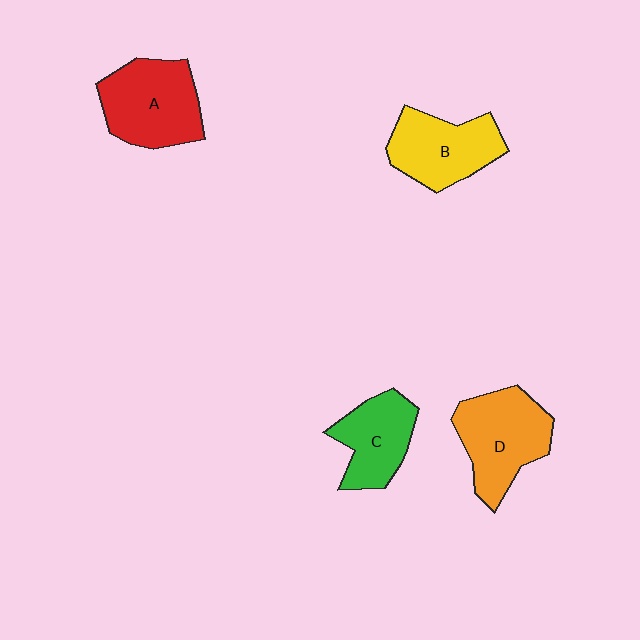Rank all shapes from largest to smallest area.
From largest to smallest: A (red), D (orange), B (yellow), C (green).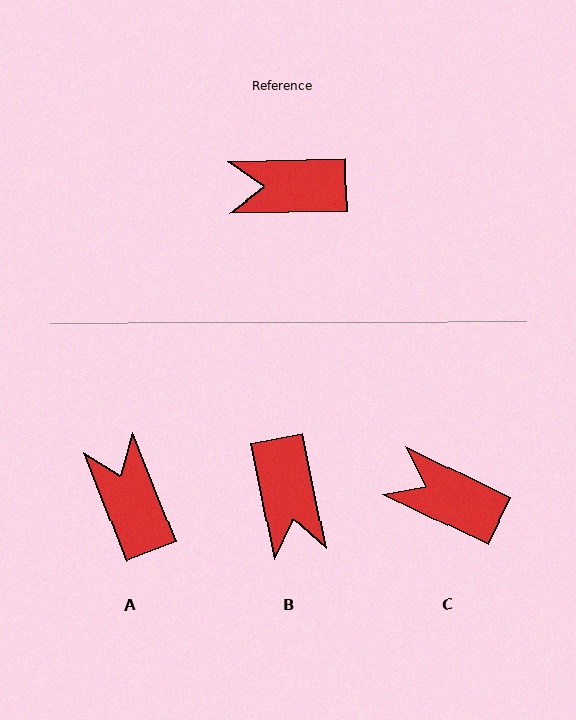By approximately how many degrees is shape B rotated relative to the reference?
Approximately 100 degrees counter-clockwise.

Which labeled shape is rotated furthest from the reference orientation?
B, about 100 degrees away.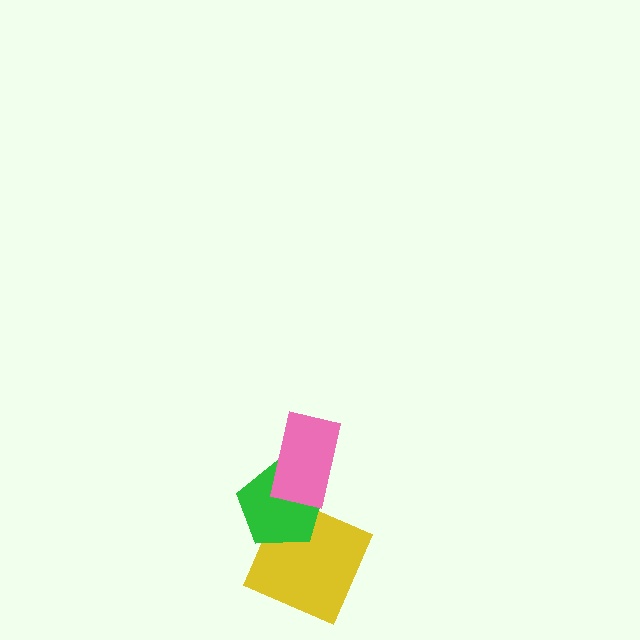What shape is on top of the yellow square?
The green pentagon is on top of the yellow square.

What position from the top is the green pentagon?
The green pentagon is 2nd from the top.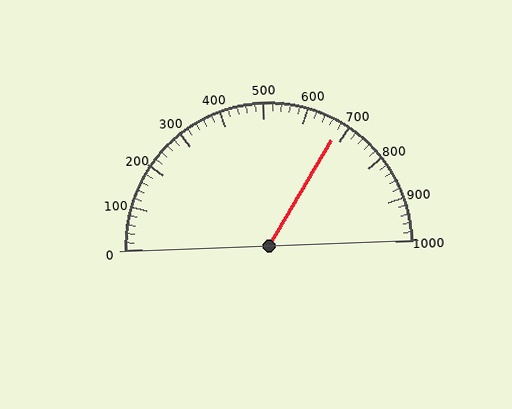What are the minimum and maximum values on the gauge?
The gauge ranges from 0 to 1000.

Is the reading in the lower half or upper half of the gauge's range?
The reading is in the upper half of the range (0 to 1000).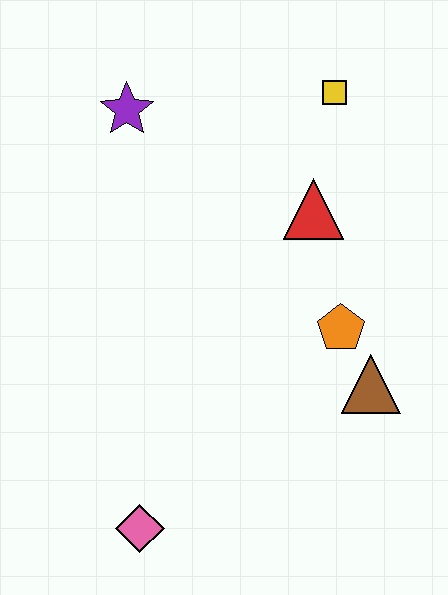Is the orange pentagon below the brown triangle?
No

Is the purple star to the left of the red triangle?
Yes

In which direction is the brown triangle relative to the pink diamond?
The brown triangle is to the right of the pink diamond.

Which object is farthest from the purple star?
The pink diamond is farthest from the purple star.